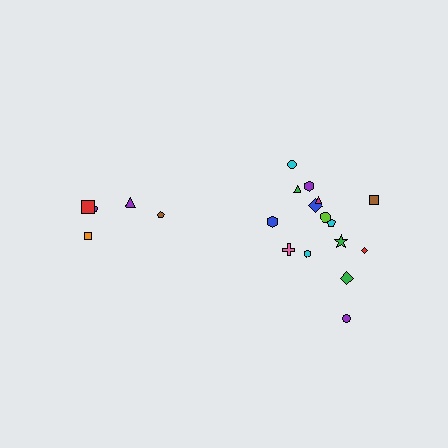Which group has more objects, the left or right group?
The right group.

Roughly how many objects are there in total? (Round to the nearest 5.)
Roughly 20 objects in total.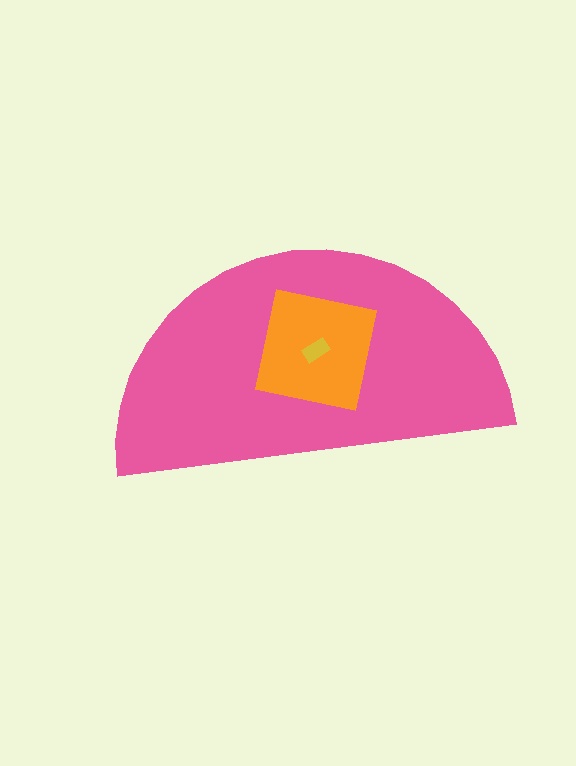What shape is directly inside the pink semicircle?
The orange square.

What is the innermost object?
The yellow rectangle.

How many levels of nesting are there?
3.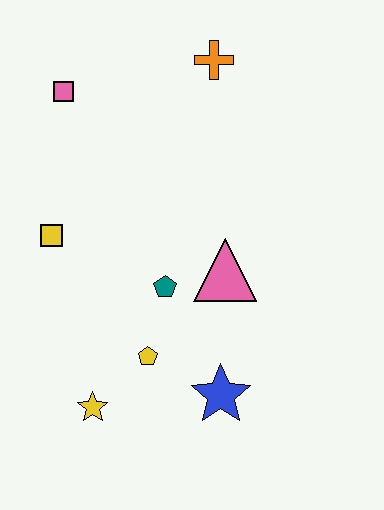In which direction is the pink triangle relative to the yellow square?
The pink triangle is to the right of the yellow square.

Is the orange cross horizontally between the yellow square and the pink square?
No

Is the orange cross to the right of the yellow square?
Yes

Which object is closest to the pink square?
The yellow square is closest to the pink square.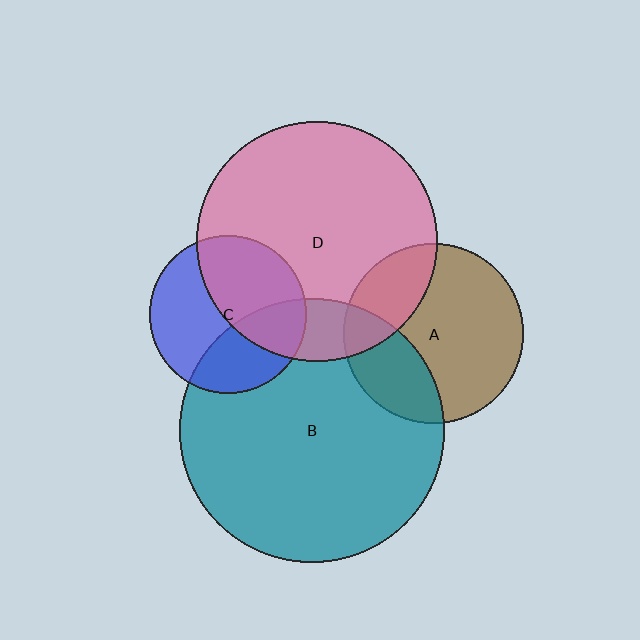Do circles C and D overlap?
Yes.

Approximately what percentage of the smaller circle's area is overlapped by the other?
Approximately 45%.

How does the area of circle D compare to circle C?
Approximately 2.3 times.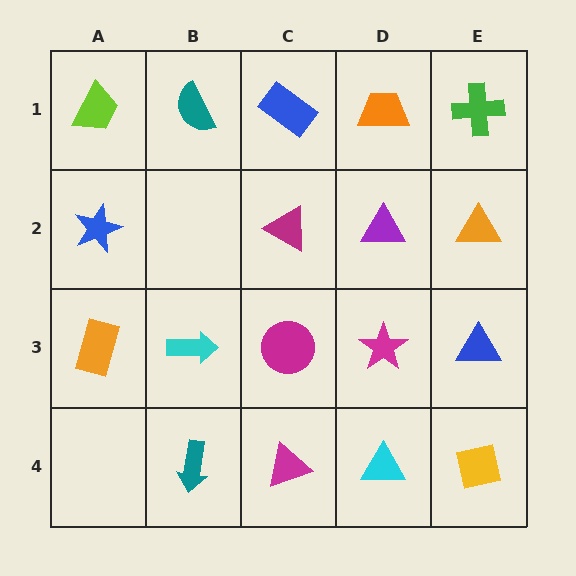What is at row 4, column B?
A teal arrow.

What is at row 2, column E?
An orange triangle.